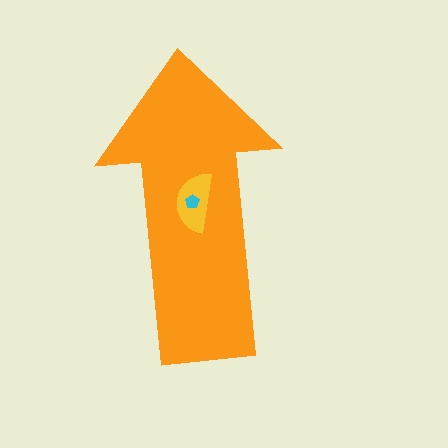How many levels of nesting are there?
3.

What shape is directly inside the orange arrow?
The yellow semicircle.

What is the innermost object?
The cyan pentagon.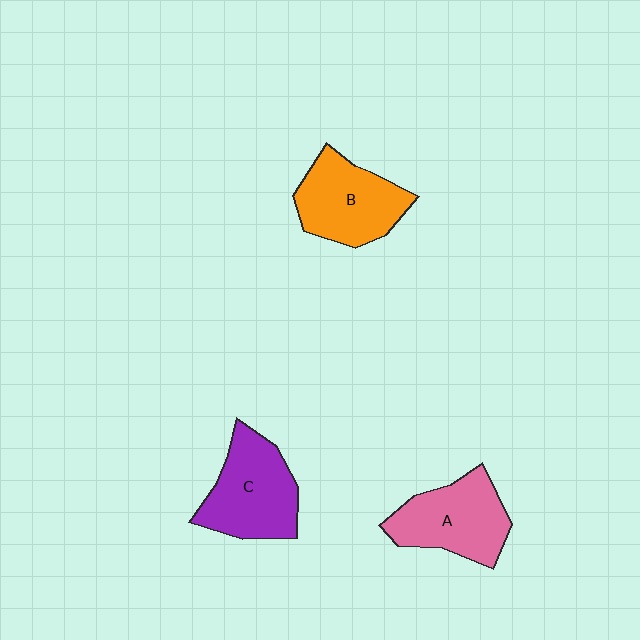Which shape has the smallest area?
Shape B (orange).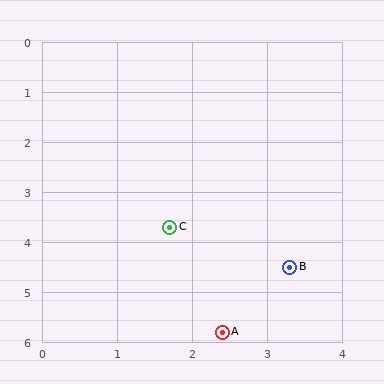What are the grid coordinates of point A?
Point A is at approximately (2.4, 5.8).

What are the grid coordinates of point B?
Point B is at approximately (3.3, 4.5).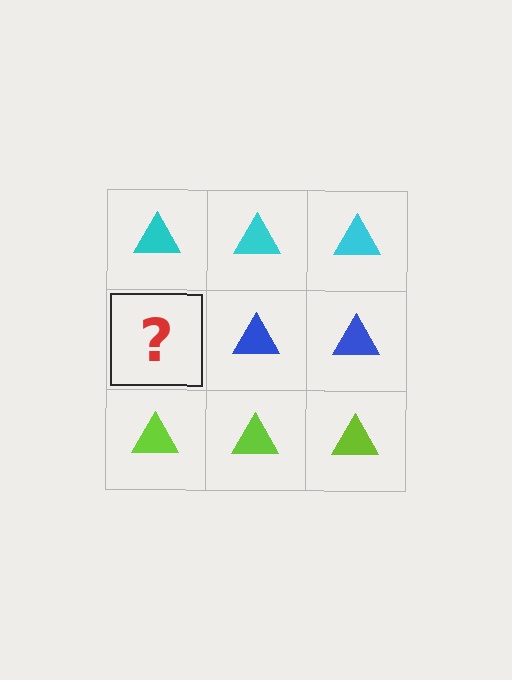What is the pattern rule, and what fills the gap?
The rule is that each row has a consistent color. The gap should be filled with a blue triangle.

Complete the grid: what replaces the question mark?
The question mark should be replaced with a blue triangle.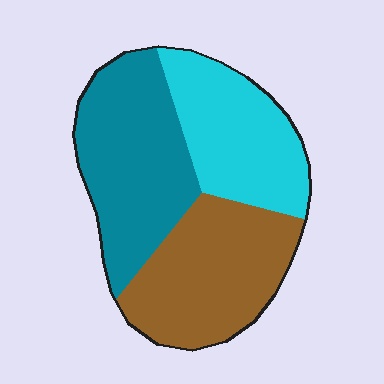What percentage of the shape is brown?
Brown takes up between a quarter and a half of the shape.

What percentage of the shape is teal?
Teal covers 36% of the shape.